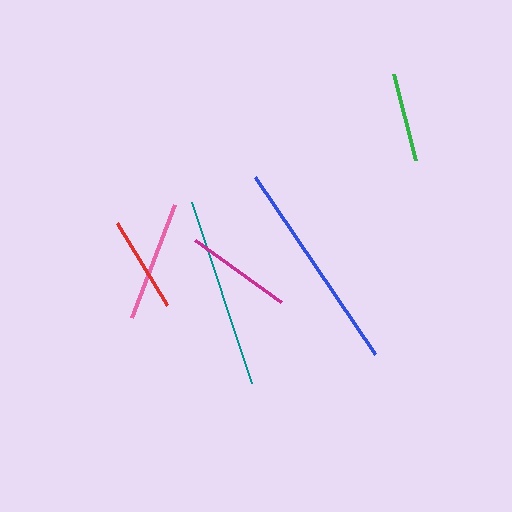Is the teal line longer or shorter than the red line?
The teal line is longer than the red line.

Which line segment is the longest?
The blue line is the longest at approximately 214 pixels.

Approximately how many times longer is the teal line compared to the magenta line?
The teal line is approximately 1.8 times the length of the magenta line.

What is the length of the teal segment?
The teal segment is approximately 191 pixels long.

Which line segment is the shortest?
The green line is the shortest at approximately 89 pixels.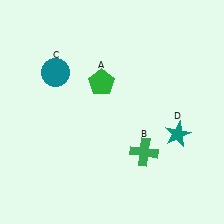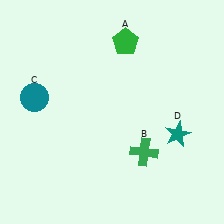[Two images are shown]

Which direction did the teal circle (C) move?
The teal circle (C) moved down.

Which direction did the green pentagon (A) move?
The green pentagon (A) moved up.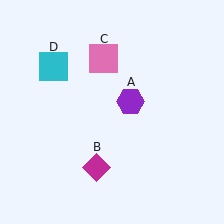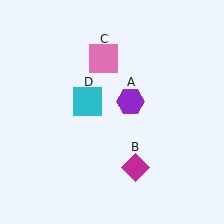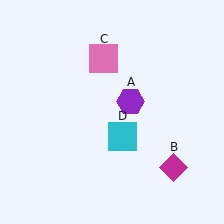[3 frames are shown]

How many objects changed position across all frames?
2 objects changed position: magenta diamond (object B), cyan square (object D).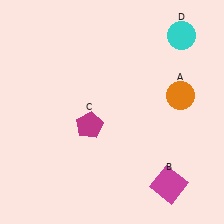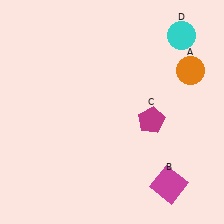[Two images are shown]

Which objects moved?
The objects that moved are: the orange circle (A), the magenta pentagon (C).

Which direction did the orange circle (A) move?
The orange circle (A) moved up.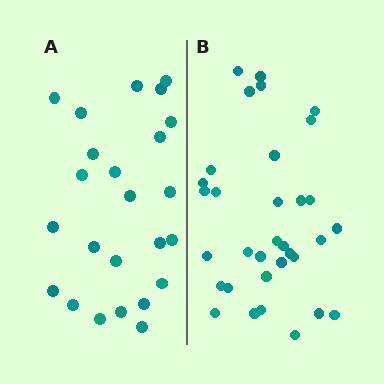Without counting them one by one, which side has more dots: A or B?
Region B (the right region) has more dots.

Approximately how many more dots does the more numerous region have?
Region B has roughly 8 or so more dots than region A.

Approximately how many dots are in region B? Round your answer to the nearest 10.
About 30 dots. (The exact count is 33, which rounds to 30.)